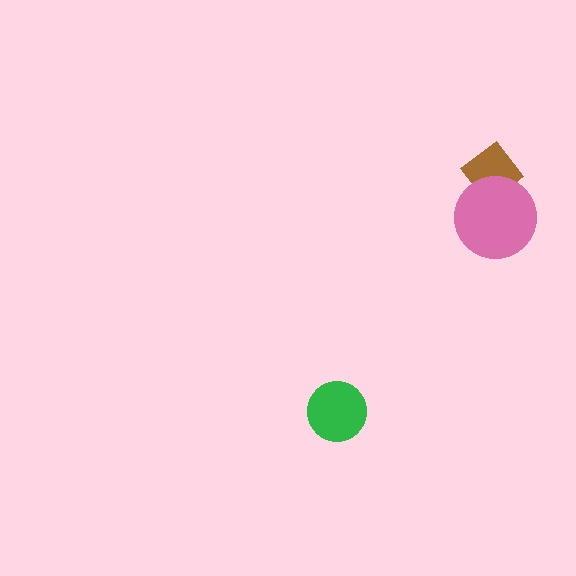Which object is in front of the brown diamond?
The pink circle is in front of the brown diamond.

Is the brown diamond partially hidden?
Yes, it is partially covered by another shape.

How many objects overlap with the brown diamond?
1 object overlaps with the brown diamond.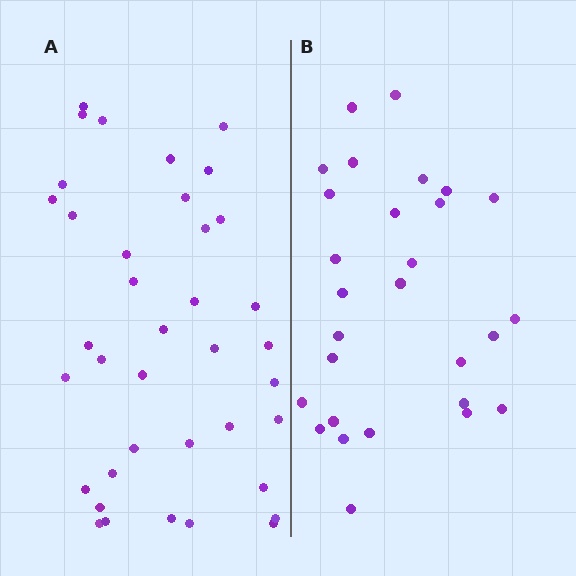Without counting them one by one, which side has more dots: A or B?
Region A (the left region) has more dots.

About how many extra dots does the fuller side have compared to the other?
Region A has roughly 10 or so more dots than region B.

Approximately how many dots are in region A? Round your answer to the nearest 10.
About 40 dots. (The exact count is 38, which rounds to 40.)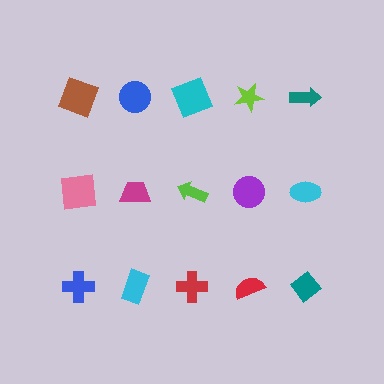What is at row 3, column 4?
A red semicircle.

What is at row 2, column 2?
A magenta trapezoid.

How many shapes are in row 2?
5 shapes.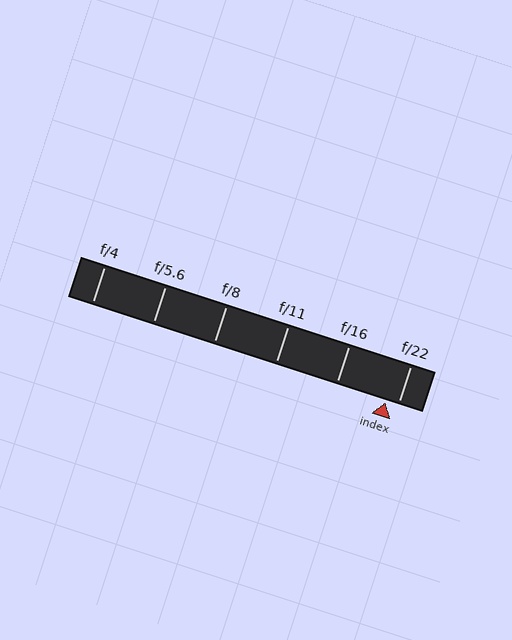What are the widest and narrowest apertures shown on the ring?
The widest aperture shown is f/4 and the narrowest is f/22.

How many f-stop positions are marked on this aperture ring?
There are 6 f-stop positions marked.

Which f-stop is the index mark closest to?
The index mark is closest to f/22.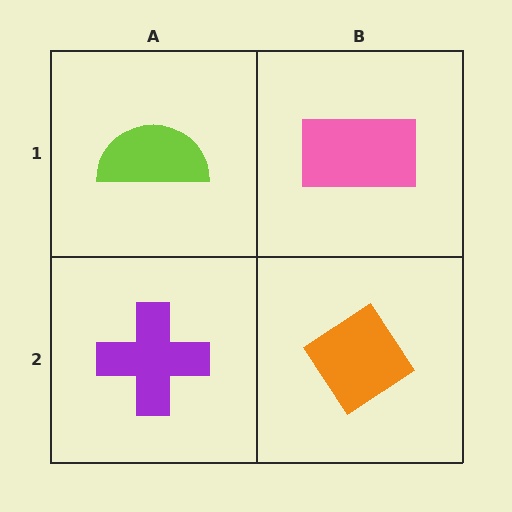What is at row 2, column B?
An orange diamond.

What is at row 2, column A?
A purple cross.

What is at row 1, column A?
A lime semicircle.